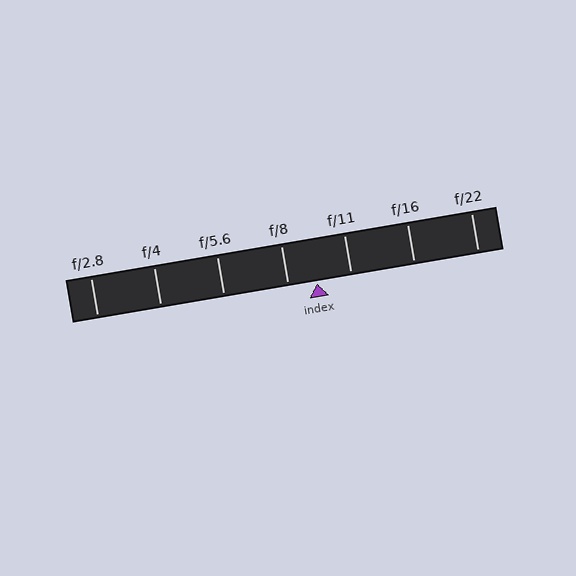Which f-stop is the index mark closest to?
The index mark is closest to f/8.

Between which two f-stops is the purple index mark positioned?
The index mark is between f/8 and f/11.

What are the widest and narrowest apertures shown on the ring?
The widest aperture shown is f/2.8 and the narrowest is f/22.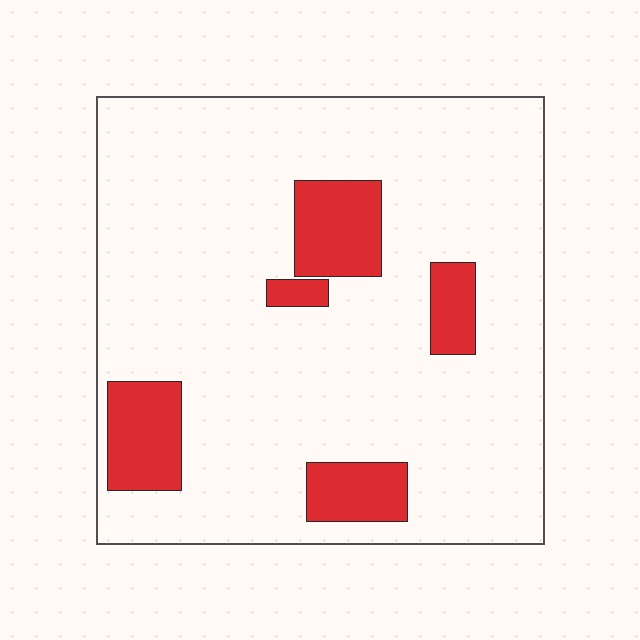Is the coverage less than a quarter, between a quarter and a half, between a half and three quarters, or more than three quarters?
Less than a quarter.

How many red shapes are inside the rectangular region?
5.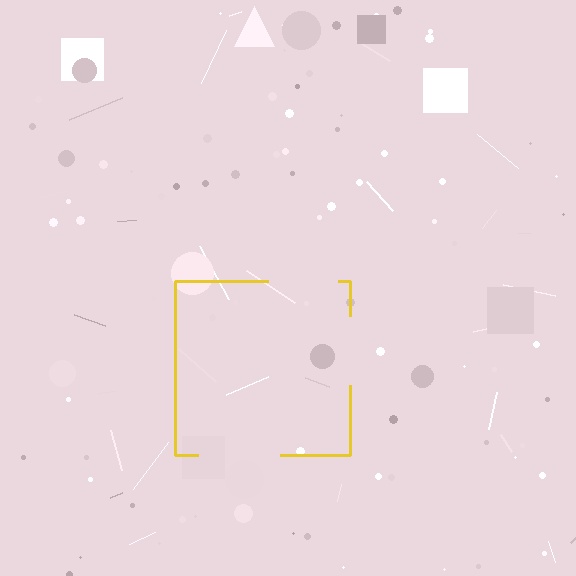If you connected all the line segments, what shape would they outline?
They would outline a square.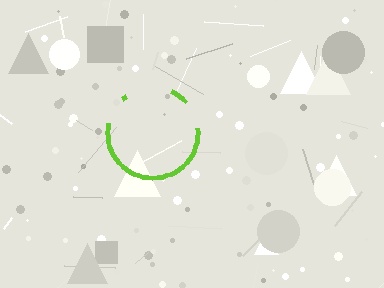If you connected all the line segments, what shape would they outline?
They would outline a circle.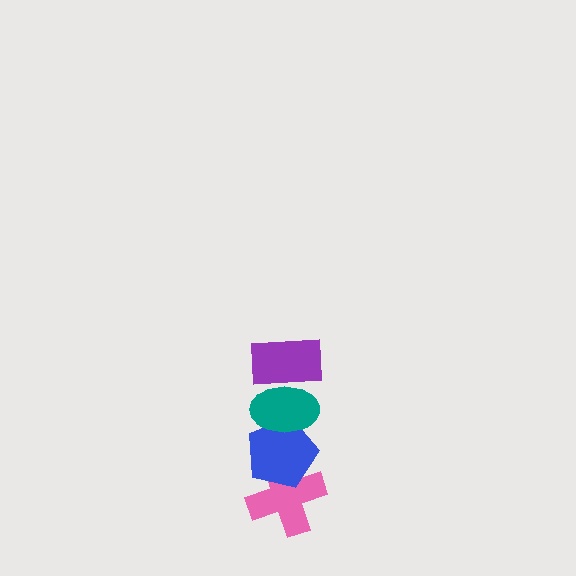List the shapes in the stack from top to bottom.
From top to bottom: the purple rectangle, the teal ellipse, the blue pentagon, the pink cross.